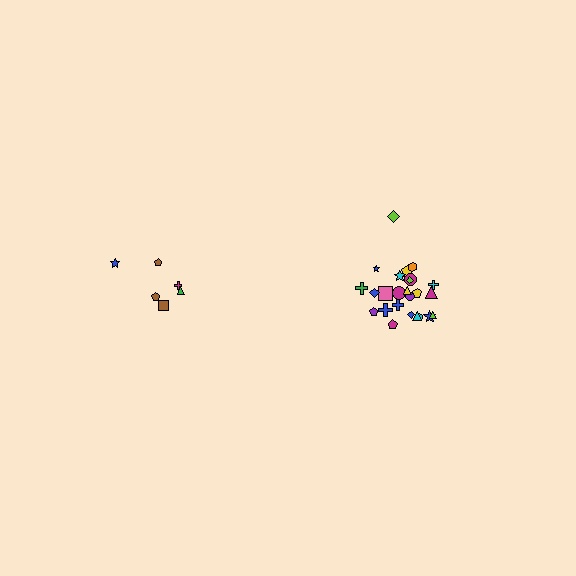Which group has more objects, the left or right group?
The right group.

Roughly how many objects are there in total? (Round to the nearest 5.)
Roughly 30 objects in total.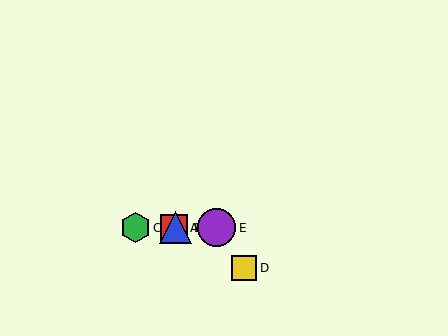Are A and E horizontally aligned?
Yes, both are at y≈228.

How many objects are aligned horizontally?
4 objects (A, B, C, E) are aligned horizontally.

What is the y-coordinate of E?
Object E is at y≈228.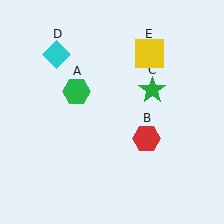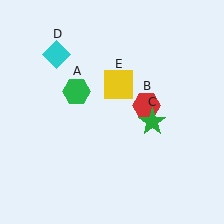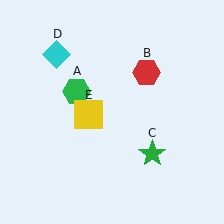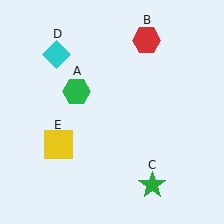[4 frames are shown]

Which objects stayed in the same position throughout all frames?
Green hexagon (object A) and cyan diamond (object D) remained stationary.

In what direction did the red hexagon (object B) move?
The red hexagon (object B) moved up.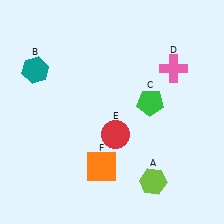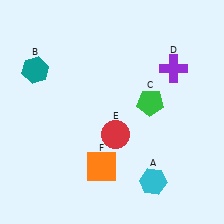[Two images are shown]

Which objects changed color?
A changed from lime to cyan. D changed from pink to purple.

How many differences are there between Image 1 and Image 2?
There are 2 differences between the two images.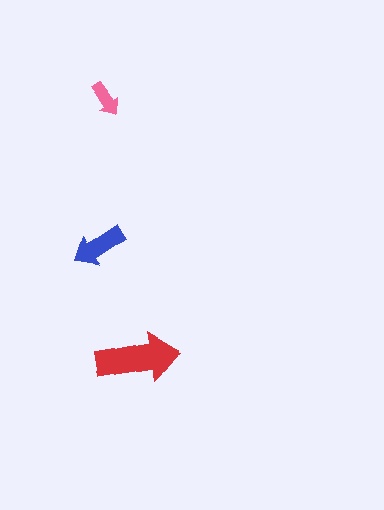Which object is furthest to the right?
The red arrow is rightmost.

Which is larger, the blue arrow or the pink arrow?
The blue one.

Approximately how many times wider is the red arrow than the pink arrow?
About 2.5 times wider.